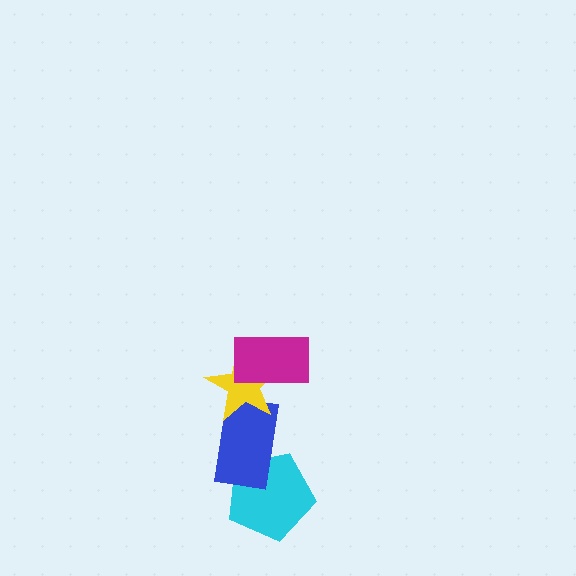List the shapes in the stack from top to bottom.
From top to bottom: the magenta rectangle, the yellow star, the blue rectangle, the cyan pentagon.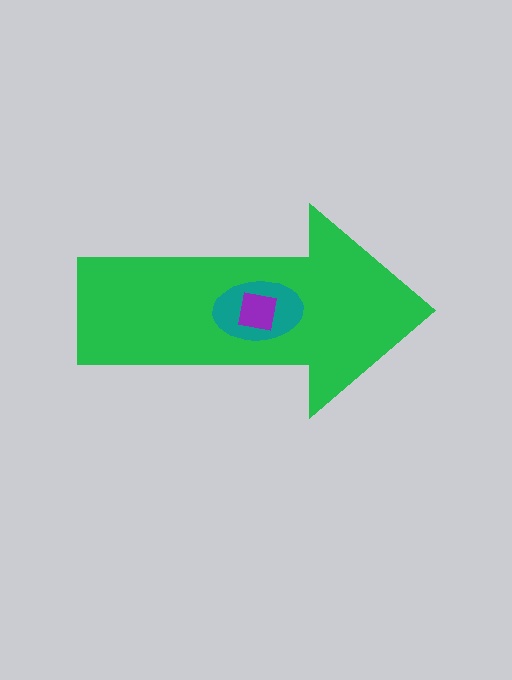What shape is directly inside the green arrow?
The teal ellipse.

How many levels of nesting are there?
3.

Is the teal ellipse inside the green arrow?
Yes.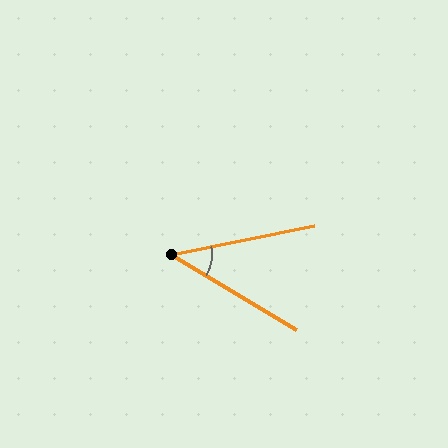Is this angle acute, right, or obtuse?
It is acute.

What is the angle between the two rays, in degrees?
Approximately 42 degrees.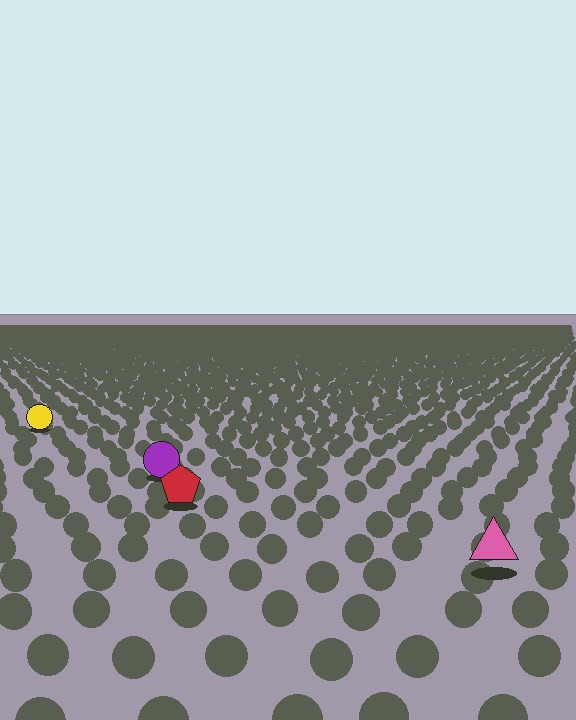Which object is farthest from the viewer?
The yellow circle is farthest from the viewer. It appears smaller and the ground texture around it is denser.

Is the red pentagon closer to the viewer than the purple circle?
Yes. The red pentagon is closer — you can tell from the texture gradient: the ground texture is coarser near it.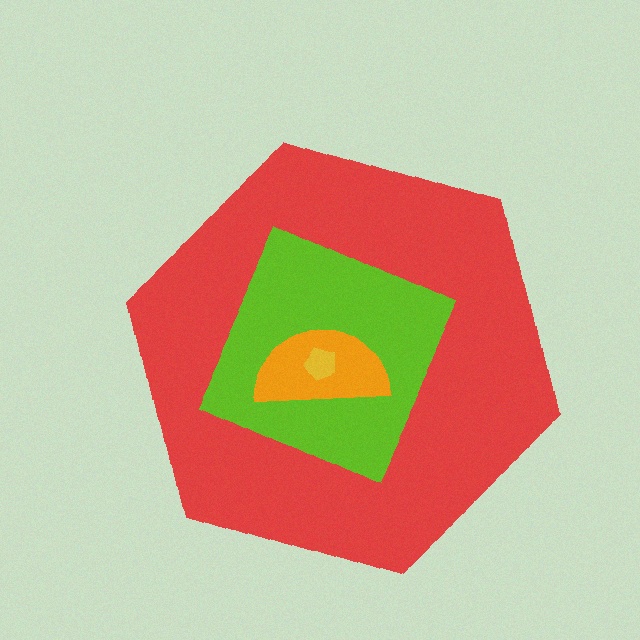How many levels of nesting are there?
4.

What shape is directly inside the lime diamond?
The orange semicircle.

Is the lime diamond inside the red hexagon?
Yes.